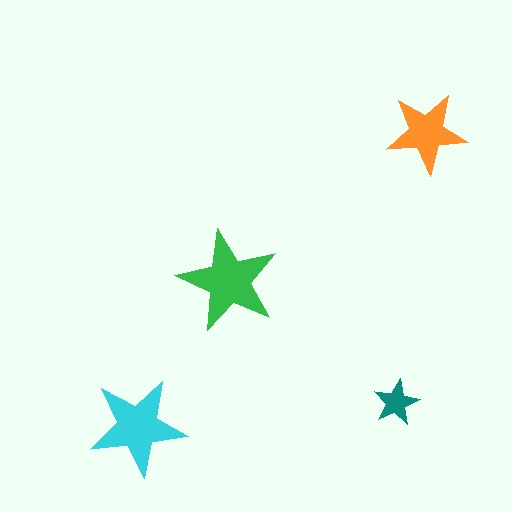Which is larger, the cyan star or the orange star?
The cyan one.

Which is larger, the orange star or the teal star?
The orange one.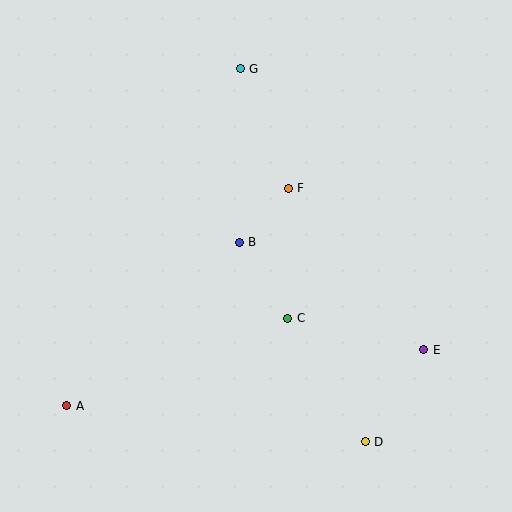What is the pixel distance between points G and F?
The distance between G and F is 129 pixels.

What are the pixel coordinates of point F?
Point F is at (288, 188).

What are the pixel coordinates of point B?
Point B is at (239, 242).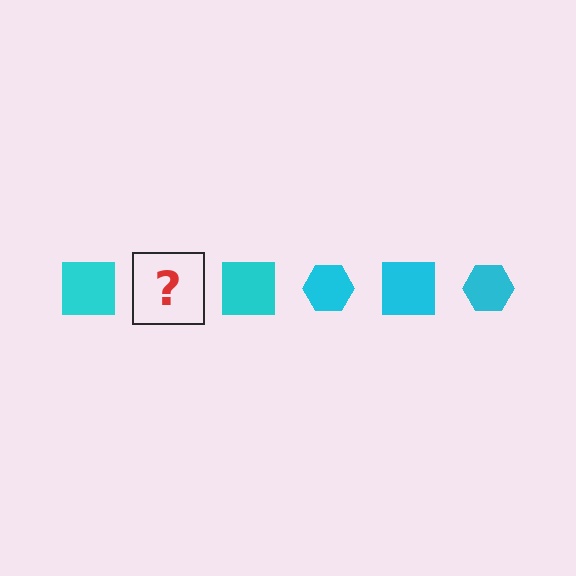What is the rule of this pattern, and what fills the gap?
The rule is that the pattern cycles through square, hexagon shapes in cyan. The gap should be filled with a cyan hexagon.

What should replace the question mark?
The question mark should be replaced with a cyan hexagon.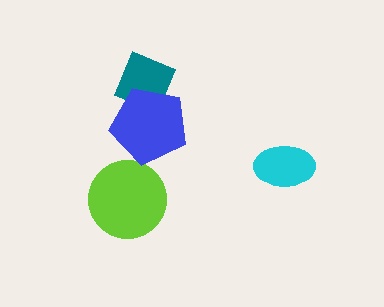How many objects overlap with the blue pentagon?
1 object overlaps with the blue pentagon.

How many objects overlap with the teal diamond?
1 object overlaps with the teal diamond.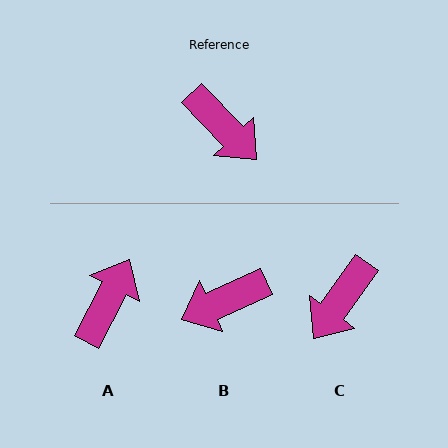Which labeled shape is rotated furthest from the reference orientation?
B, about 110 degrees away.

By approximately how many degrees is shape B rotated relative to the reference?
Approximately 110 degrees clockwise.